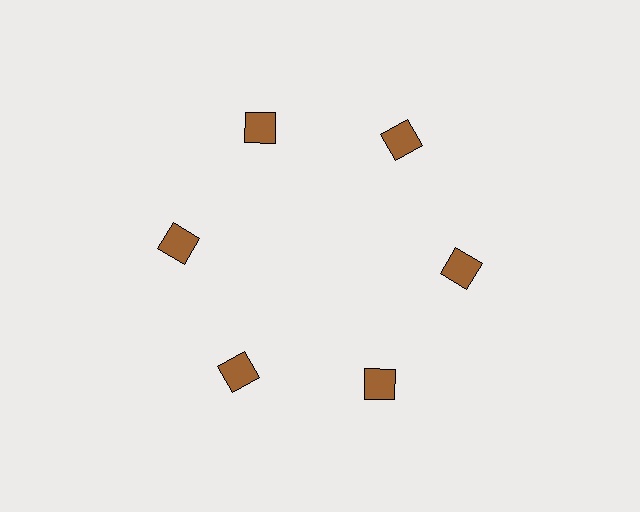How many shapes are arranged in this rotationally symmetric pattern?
There are 6 shapes, arranged in 6 groups of 1.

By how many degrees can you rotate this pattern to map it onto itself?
The pattern maps onto itself every 60 degrees of rotation.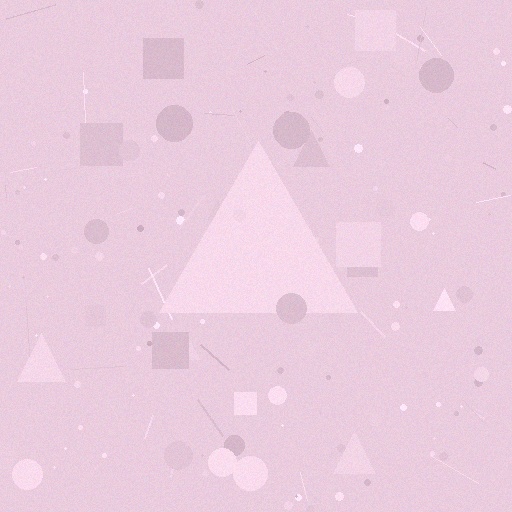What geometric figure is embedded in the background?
A triangle is embedded in the background.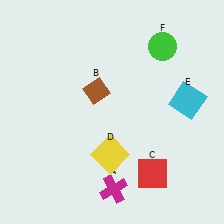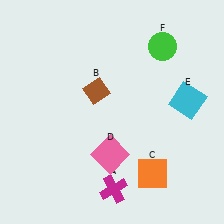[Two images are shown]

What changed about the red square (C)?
In Image 1, C is red. In Image 2, it changed to orange.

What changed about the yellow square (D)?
In Image 1, D is yellow. In Image 2, it changed to pink.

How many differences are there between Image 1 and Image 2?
There are 2 differences between the two images.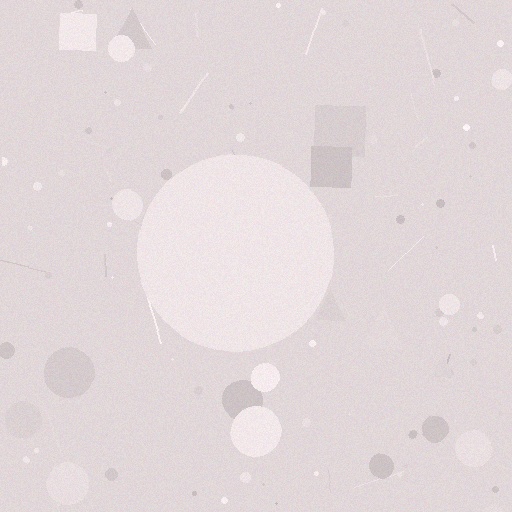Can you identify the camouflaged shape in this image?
The camouflaged shape is a circle.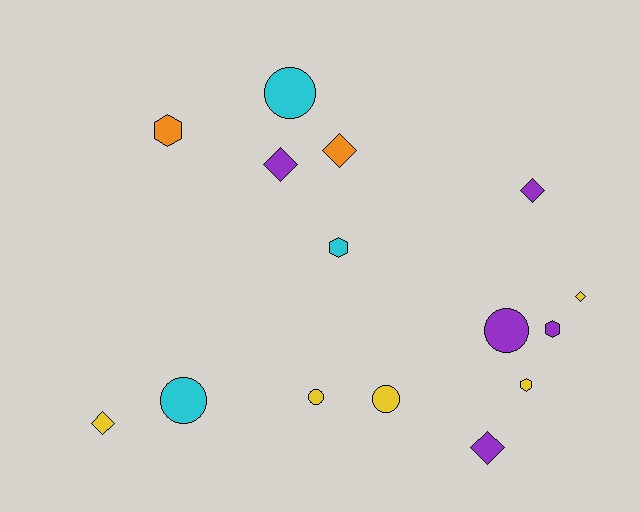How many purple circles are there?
There is 1 purple circle.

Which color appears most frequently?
Purple, with 5 objects.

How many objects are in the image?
There are 15 objects.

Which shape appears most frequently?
Diamond, with 6 objects.